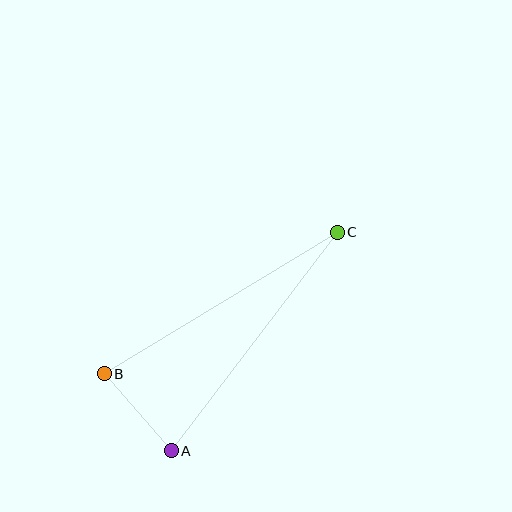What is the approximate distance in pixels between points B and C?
The distance between B and C is approximately 273 pixels.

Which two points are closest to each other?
Points A and B are closest to each other.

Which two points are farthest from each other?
Points A and C are farthest from each other.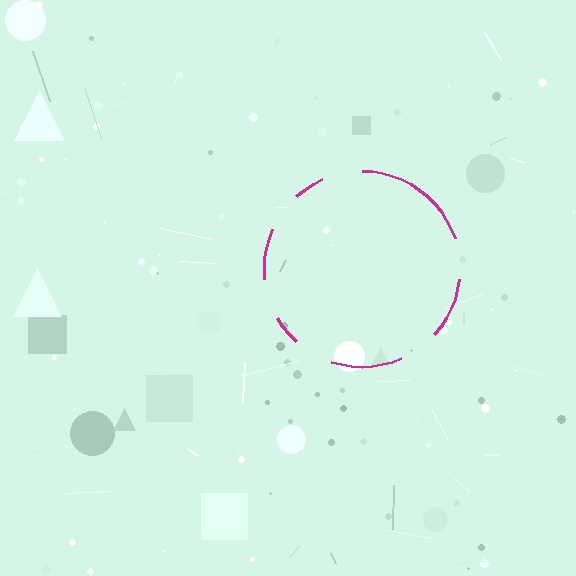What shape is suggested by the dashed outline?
The dashed outline suggests a circle.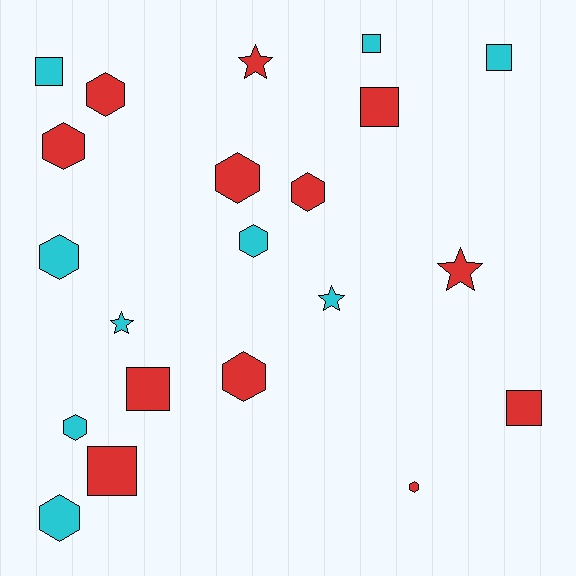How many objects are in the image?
There are 21 objects.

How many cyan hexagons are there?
There are 4 cyan hexagons.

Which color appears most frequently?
Red, with 12 objects.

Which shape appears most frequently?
Hexagon, with 10 objects.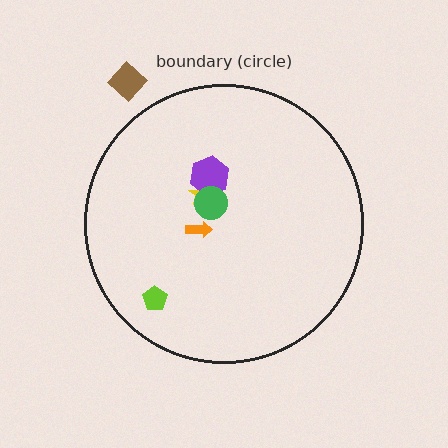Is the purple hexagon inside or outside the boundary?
Inside.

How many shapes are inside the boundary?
5 inside, 1 outside.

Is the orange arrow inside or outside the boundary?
Inside.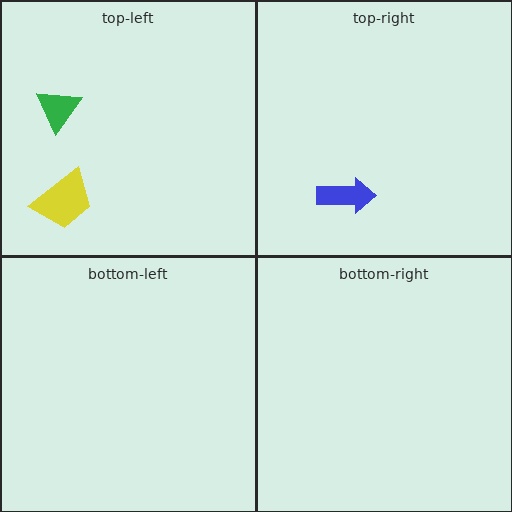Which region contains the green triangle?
The top-left region.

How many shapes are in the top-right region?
1.